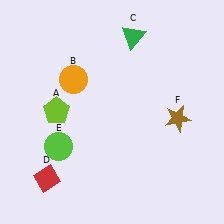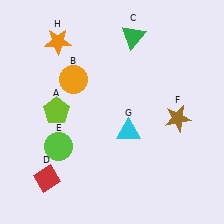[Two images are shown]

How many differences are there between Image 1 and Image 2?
There are 2 differences between the two images.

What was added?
A cyan triangle (G), an orange star (H) were added in Image 2.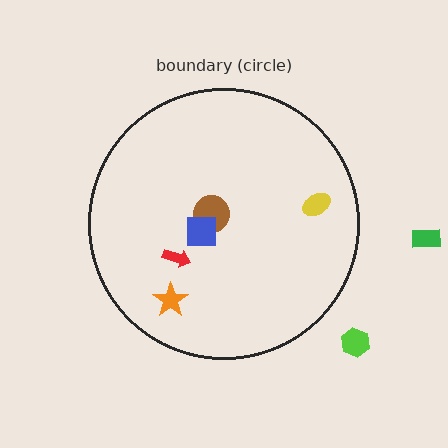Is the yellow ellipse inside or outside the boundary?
Inside.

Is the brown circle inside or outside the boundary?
Inside.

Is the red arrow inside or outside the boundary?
Inside.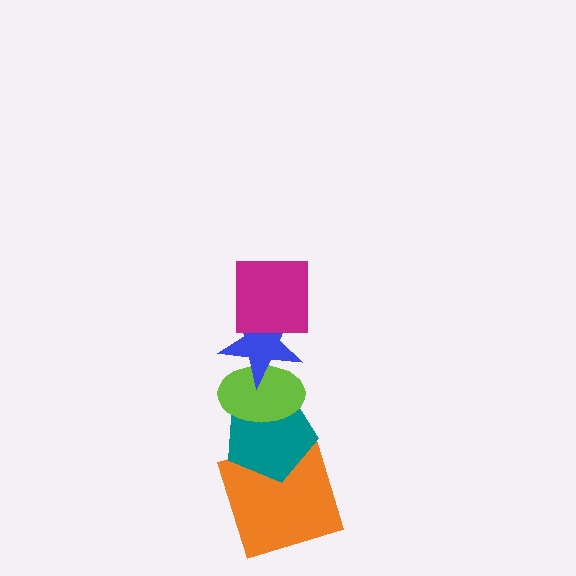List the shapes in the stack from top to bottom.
From top to bottom: the magenta square, the blue star, the lime ellipse, the teal pentagon, the orange square.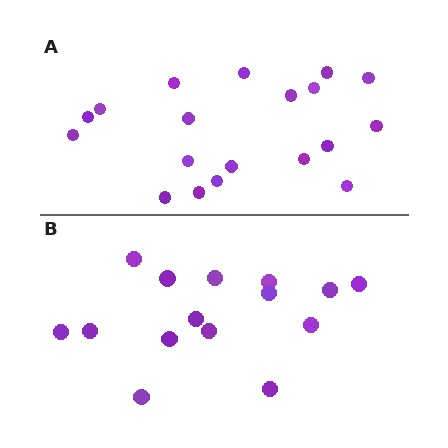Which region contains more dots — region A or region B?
Region A (the top region) has more dots.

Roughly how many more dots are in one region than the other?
Region A has about 4 more dots than region B.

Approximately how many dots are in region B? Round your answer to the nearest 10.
About 20 dots. (The exact count is 15, which rounds to 20.)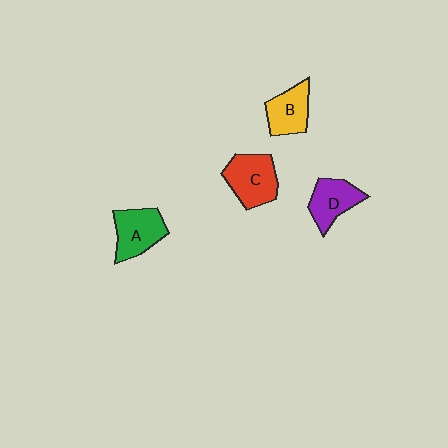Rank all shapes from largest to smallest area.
From largest to smallest: C (red), A (green), D (purple), B (yellow).